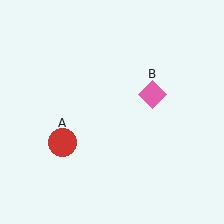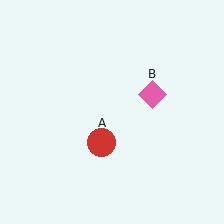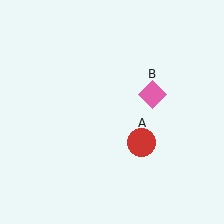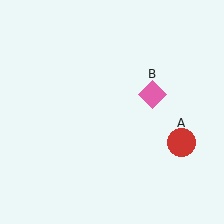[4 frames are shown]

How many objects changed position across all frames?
1 object changed position: red circle (object A).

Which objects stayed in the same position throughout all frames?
Pink diamond (object B) remained stationary.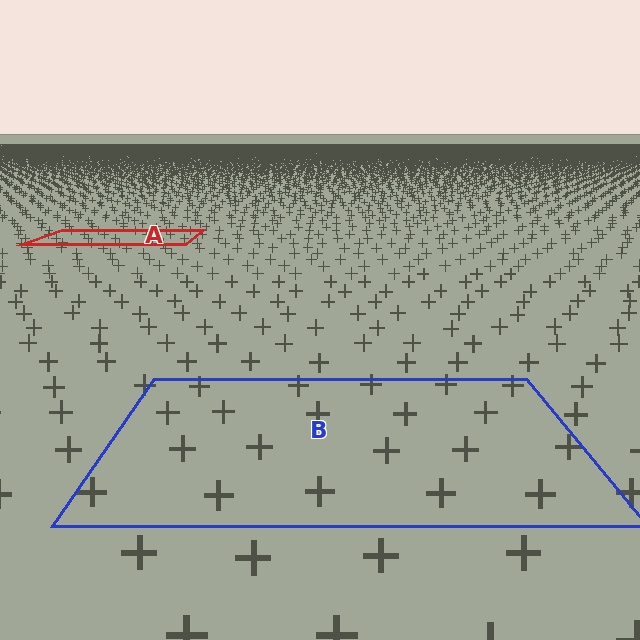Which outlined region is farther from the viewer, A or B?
Region A is farther from the viewer — the texture elements inside it appear smaller and more densely packed.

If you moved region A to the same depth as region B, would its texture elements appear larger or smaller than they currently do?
They would appear larger. At a closer depth, the same texture elements are projected at a bigger on-screen size.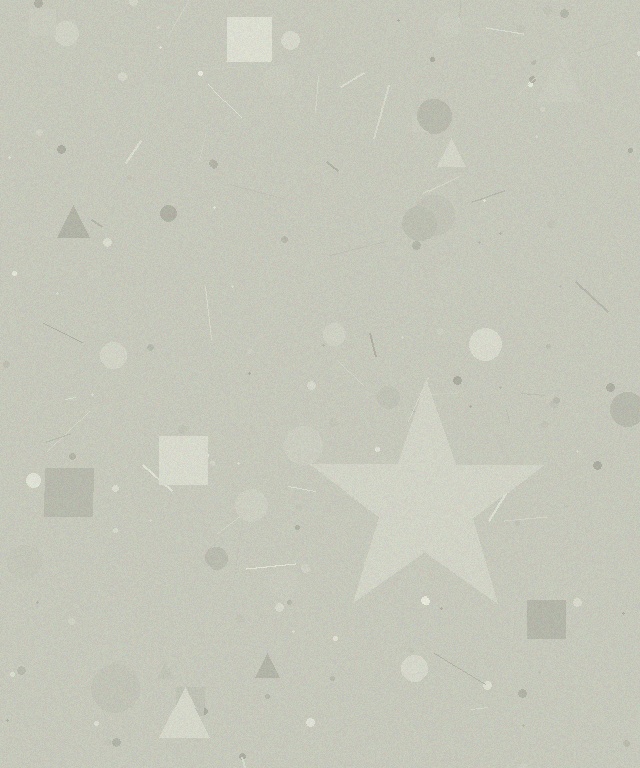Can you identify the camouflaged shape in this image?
The camouflaged shape is a star.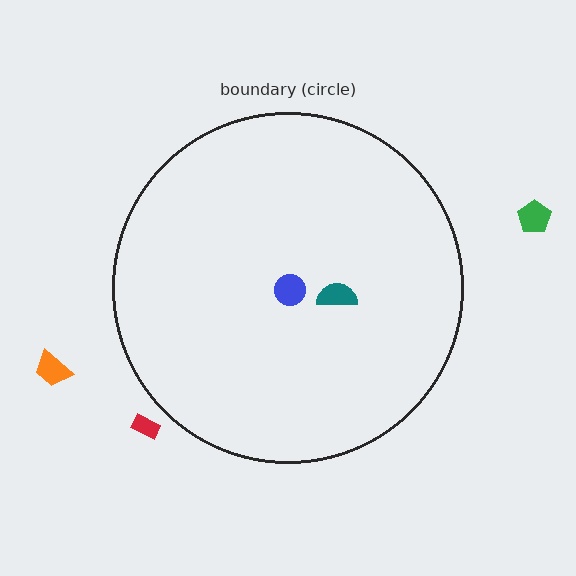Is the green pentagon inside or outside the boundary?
Outside.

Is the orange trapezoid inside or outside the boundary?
Outside.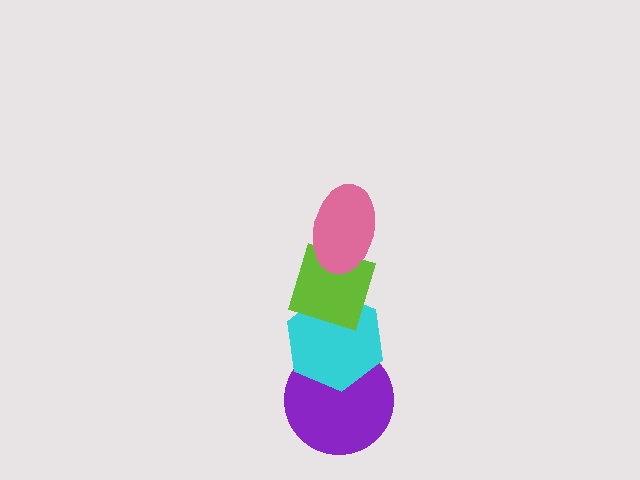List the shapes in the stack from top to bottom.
From top to bottom: the pink ellipse, the lime diamond, the cyan hexagon, the purple circle.